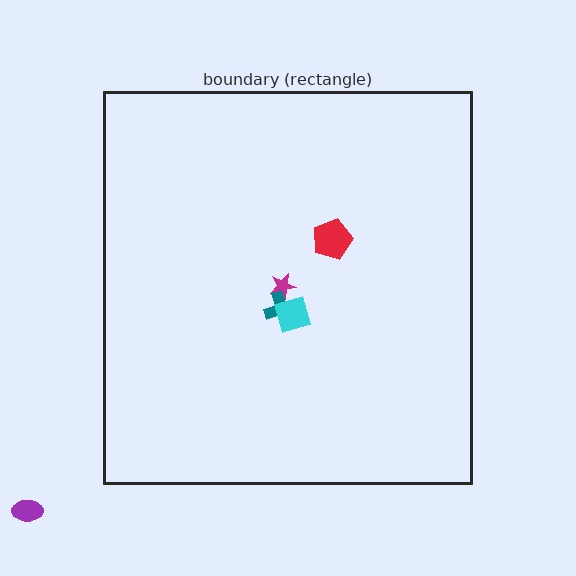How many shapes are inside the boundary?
4 inside, 1 outside.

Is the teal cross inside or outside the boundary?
Inside.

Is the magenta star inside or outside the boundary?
Inside.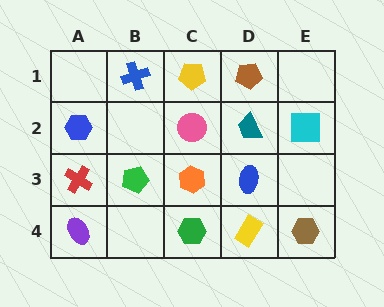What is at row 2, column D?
A teal trapezoid.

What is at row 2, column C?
A pink circle.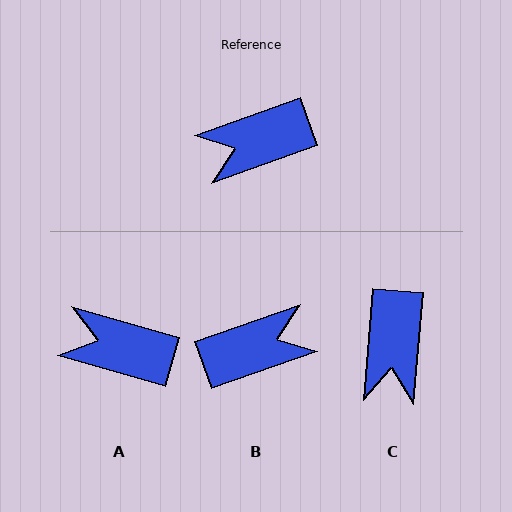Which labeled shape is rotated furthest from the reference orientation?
B, about 179 degrees away.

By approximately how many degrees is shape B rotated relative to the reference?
Approximately 179 degrees counter-clockwise.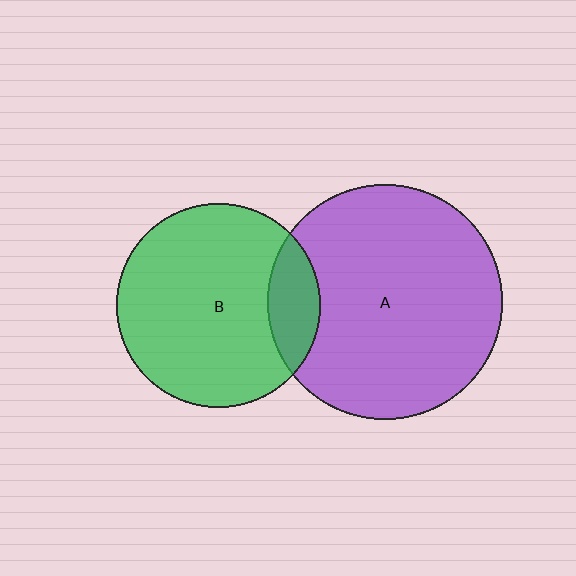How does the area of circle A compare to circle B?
Approximately 1.3 times.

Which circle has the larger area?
Circle A (purple).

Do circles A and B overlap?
Yes.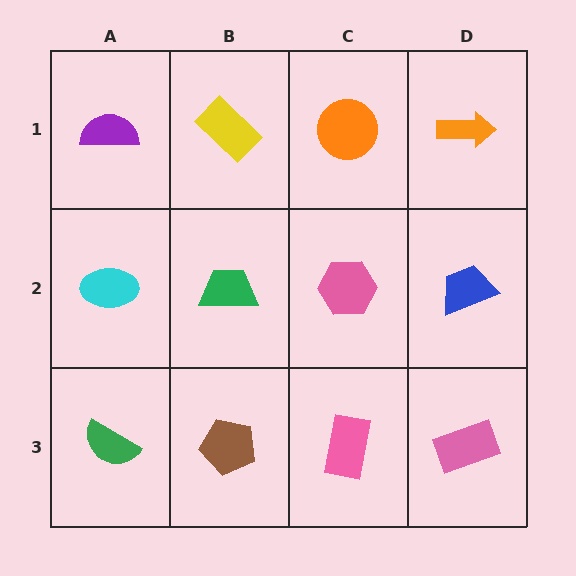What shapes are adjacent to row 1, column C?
A pink hexagon (row 2, column C), a yellow rectangle (row 1, column B), an orange arrow (row 1, column D).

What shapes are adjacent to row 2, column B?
A yellow rectangle (row 1, column B), a brown pentagon (row 3, column B), a cyan ellipse (row 2, column A), a pink hexagon (row 2, column C).